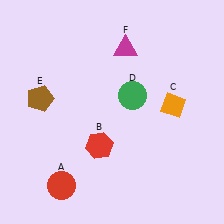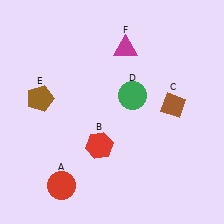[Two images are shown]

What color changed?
The diamond (C) changed from orange in Image 1 to brown in Image 2.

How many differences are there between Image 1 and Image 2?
There is 1 difference between the two images.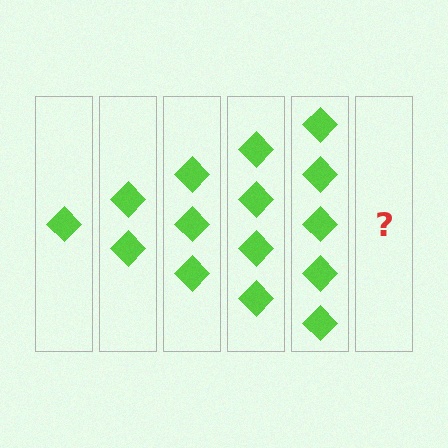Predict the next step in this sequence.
The next step is 6 diamonds.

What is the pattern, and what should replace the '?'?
The pattern is that each step adds one more diamond. The '?' should be 6 diamonds.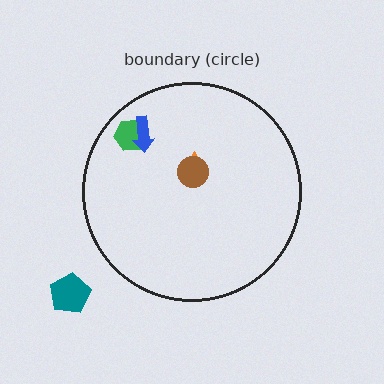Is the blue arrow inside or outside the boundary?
Inside.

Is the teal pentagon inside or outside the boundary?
Outside.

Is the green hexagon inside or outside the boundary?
Inside.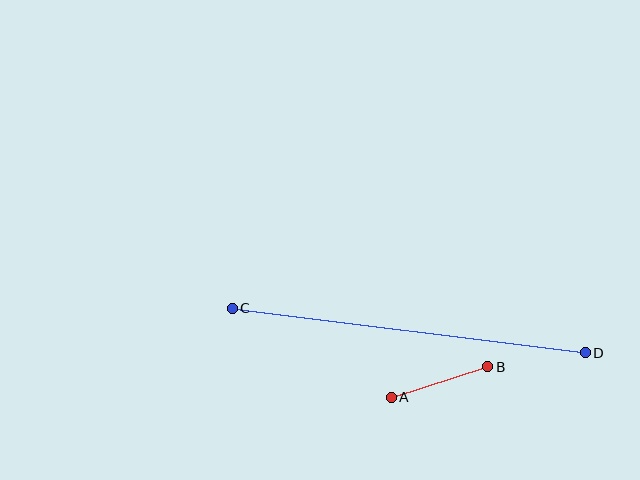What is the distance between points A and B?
The distance is approximately 101 pixels.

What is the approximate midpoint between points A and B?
The midpoint is at approximately (439, 382) pixels.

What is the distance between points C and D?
The distance is approximately 356 pixels.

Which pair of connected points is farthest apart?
Points C and D are farthest apart.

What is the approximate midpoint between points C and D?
The midpoint is at approximately (409, 330) pixels.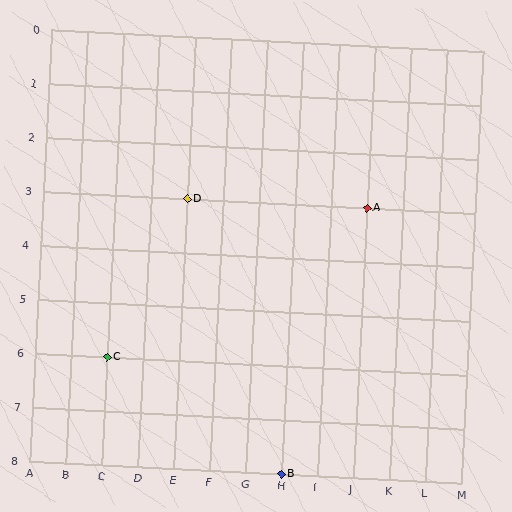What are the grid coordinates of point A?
Point A is at grid coordinates (J, 3).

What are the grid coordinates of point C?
Point C is at grid coordinates (C, 6).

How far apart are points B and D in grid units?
Points B and D are 3 columns and 5 rows apart (about 5.8 grid units diagonally).